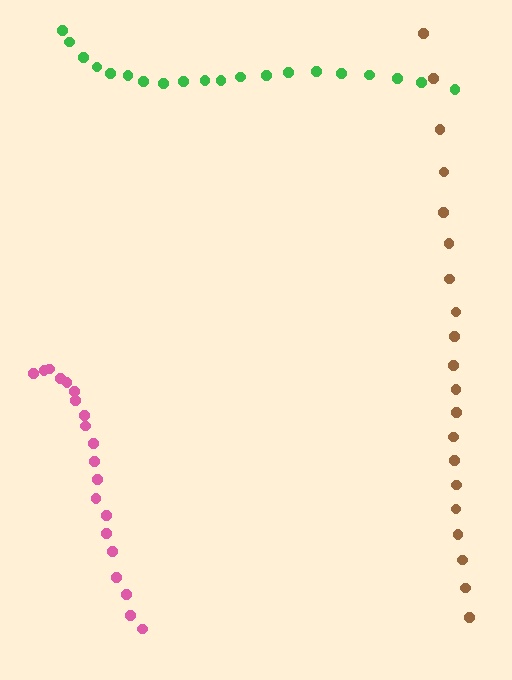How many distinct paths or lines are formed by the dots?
There are 3 distinct paths.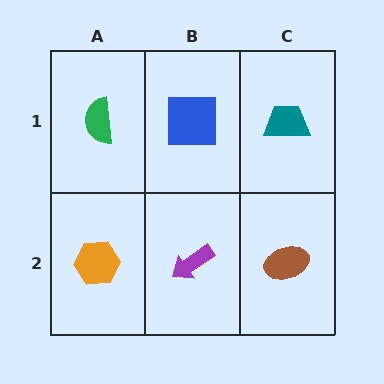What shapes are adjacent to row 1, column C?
A brown ellipse (row 2, column C), a blue square (row 1, column B).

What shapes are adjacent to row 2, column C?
A teal trapezoid (row 1, column C), a purple arrow (row 2, column B).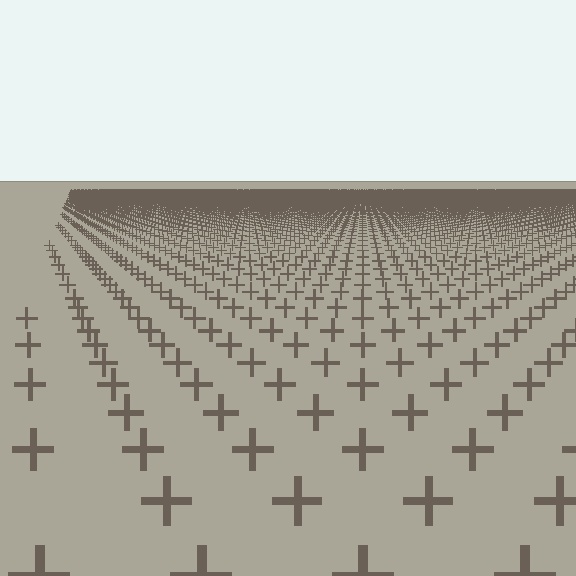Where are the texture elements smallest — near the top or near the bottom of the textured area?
Near the top.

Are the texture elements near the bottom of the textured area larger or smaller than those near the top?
Larger. Near the bottom, elements are closer to the viewer and appear at a bigger on-screen size.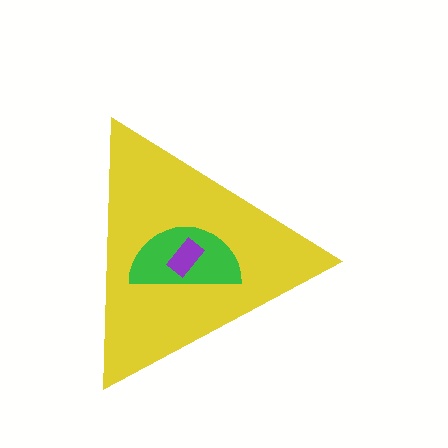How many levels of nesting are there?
3.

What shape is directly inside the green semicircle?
The purple rectangle.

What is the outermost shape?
The yellow triangle.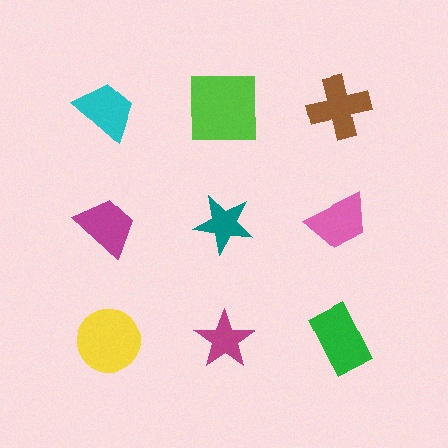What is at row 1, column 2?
A lime square.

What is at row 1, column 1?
A cyan trapezoid.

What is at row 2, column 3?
A pink trapezoid.